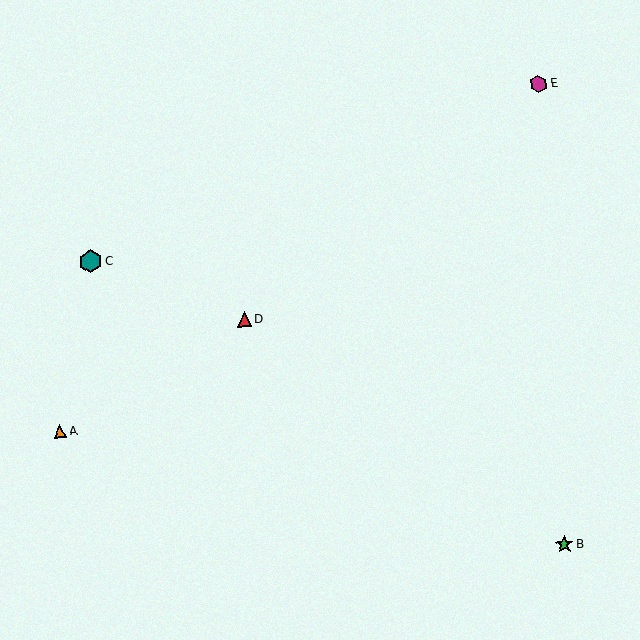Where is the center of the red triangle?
The center of the red triangle is at (244, 319).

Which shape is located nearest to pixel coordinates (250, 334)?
The red triangle (labeled D) at (244, 319) is nearest to that location.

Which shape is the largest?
The teal hexagon (labeled C) is the largest.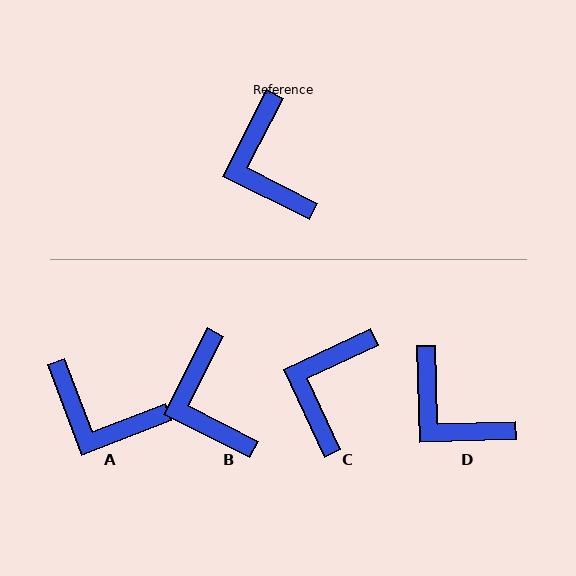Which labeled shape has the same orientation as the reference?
B.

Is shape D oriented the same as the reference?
No, it is off by about 29 degrees.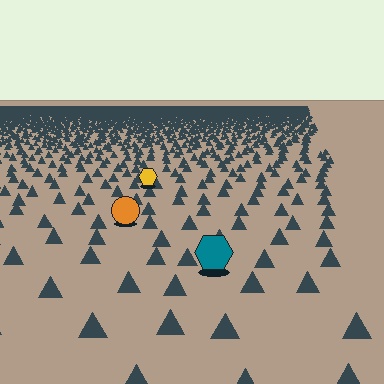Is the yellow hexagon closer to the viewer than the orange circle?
No. The orange circle is closer — you can tell from the texture gradient: the ground texture is coarser near it.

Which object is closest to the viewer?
The teal hexagon is closest. The texture marks near it are larger and more spread out.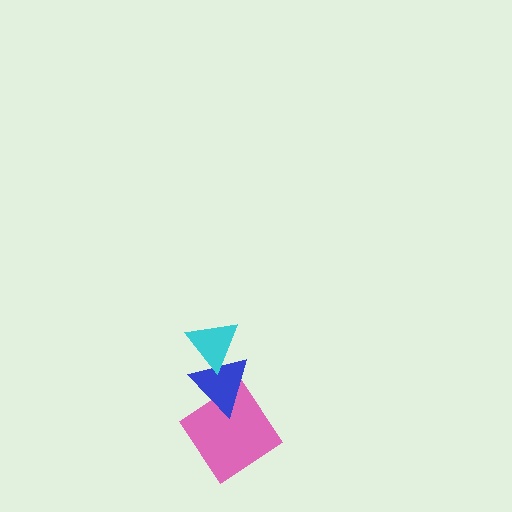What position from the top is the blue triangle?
The blue triangle is 2nd from the top.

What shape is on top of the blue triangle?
The cyan triangle is on top of the blue triangle.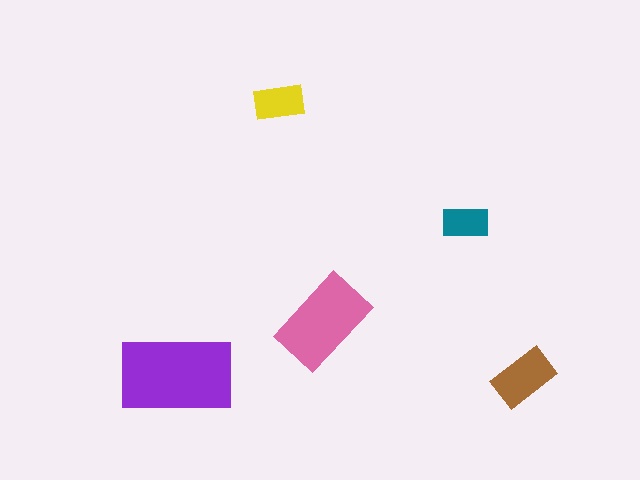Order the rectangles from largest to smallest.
the purple one, the pink one, the brown one, the yellow one, the teal one.